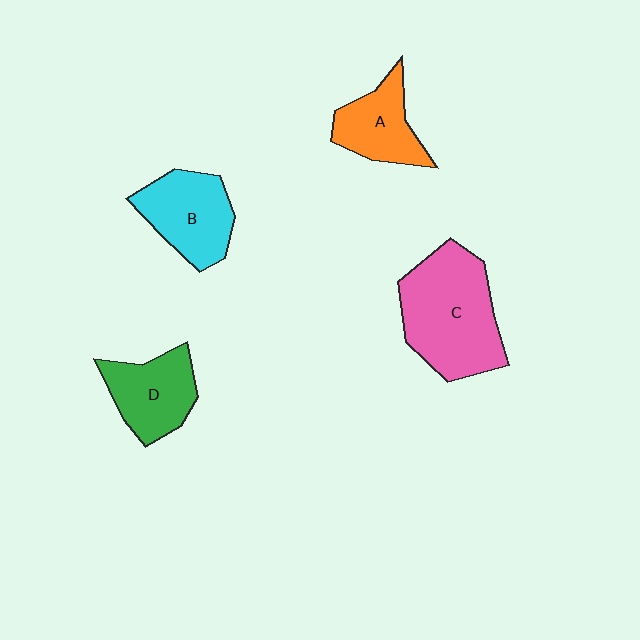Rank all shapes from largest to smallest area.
From largest to smallest: C (pink), B (cyan), D (green), A (orange).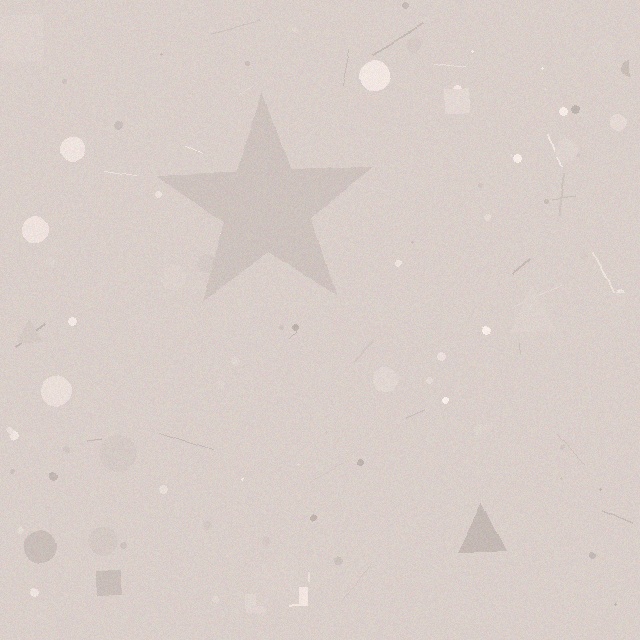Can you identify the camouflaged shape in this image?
The camouflaged shape is a star.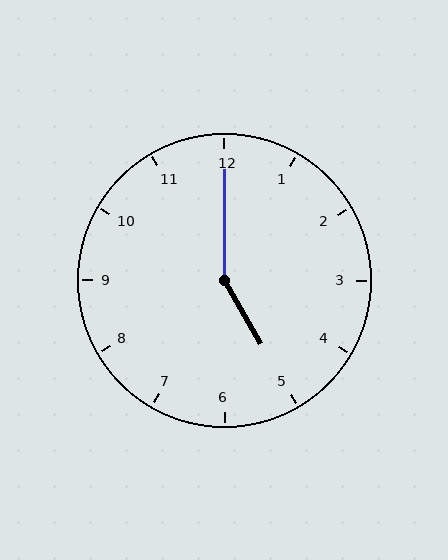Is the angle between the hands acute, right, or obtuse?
It is obtuse.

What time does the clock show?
5:00.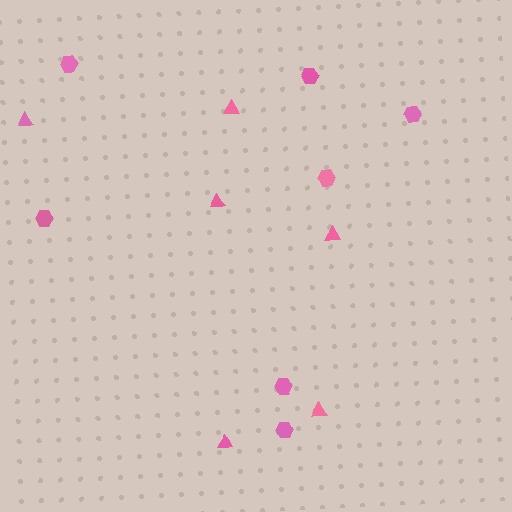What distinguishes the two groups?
There are 2 groups: one group of triangles (6) and one group of hexagons (7).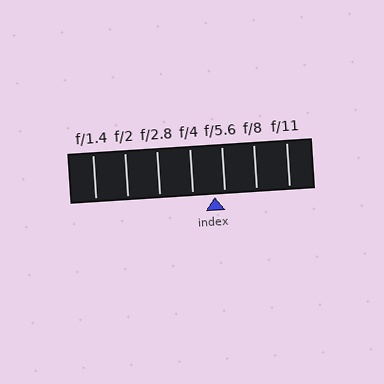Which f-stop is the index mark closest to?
The index mark is closest to f/5.6.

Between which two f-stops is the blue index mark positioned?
The index mark is between f/4 and f/5.6.